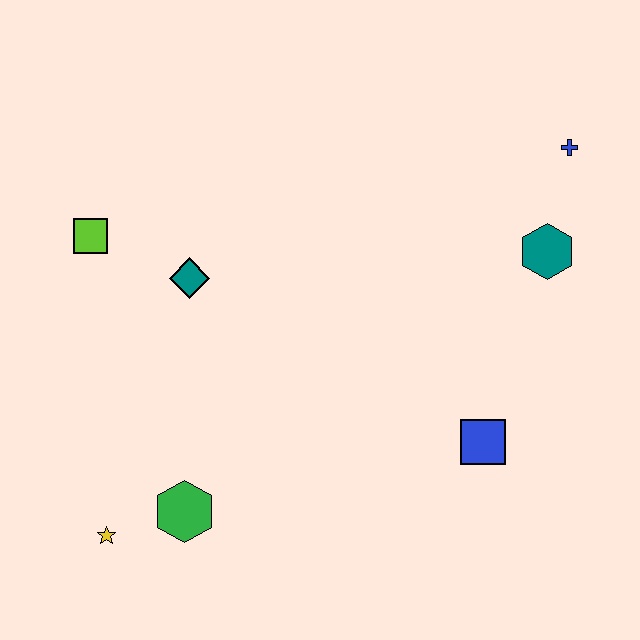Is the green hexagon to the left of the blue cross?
Yes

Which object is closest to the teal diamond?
The lime square is closest to the teal diamond.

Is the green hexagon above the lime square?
No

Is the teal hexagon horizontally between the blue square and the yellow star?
No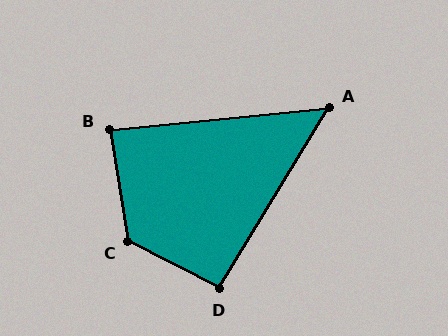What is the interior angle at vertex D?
Approximately 94 degrees (approximately right).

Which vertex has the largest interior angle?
C, at approximately 127 degrees.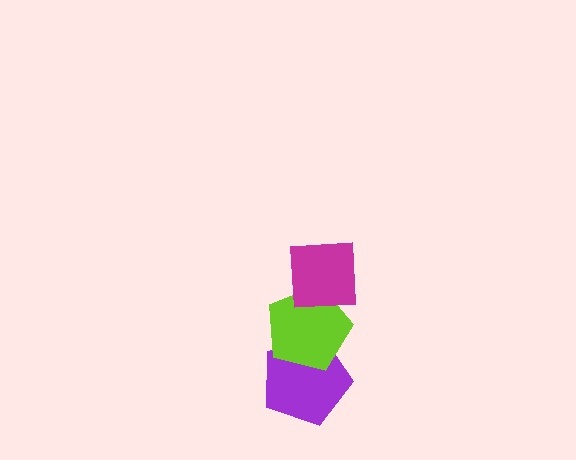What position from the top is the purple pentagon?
The purple pentagon is 3rd from the top.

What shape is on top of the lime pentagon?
The magenta square is on top of the lime pentagon.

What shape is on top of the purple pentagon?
The lime pentagon is on top of the purple pentagon.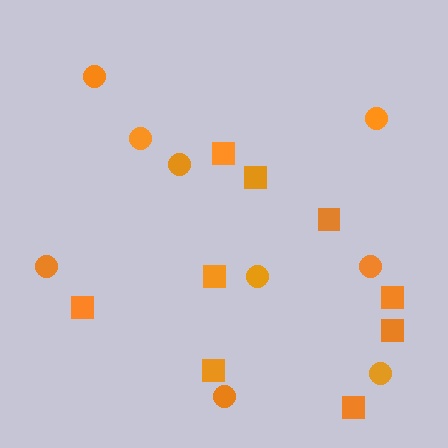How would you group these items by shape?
There are 2 groups: one group of circles (9) and one group of squares (9).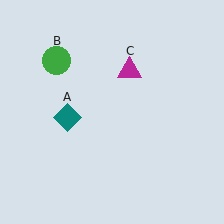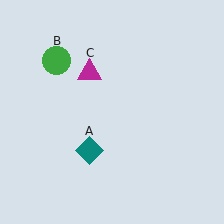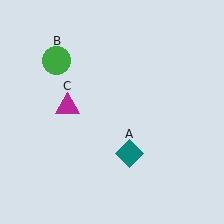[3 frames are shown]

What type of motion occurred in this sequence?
The teal diamond (object A), magenta triangle (object C) rotated counterclockwise around the center of the scene.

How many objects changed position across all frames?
2 objects changed position: teal diamond (object A), magenta triangle (object C).